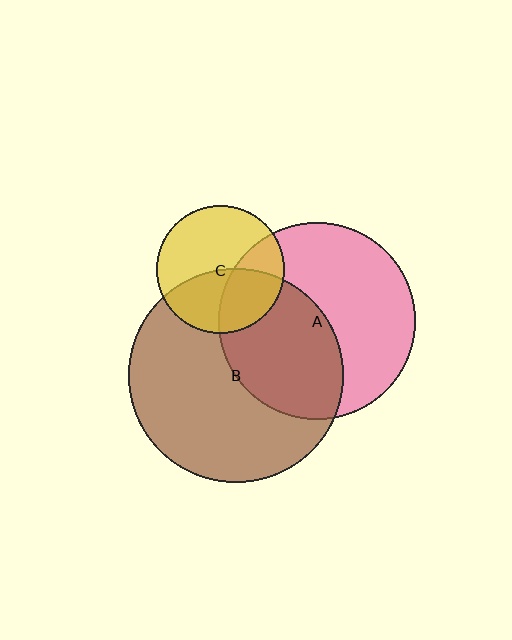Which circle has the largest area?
Circle B (brown).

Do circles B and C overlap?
Yes.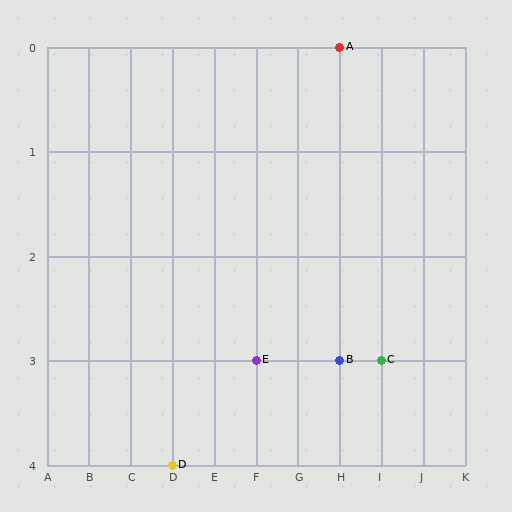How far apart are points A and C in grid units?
Points A and C are 1 column and 3 rows apart (about 3.2 grid units diagonally).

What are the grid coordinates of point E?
Point E is at grid coordinates (F, 3).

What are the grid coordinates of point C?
Point C is at grid coordinates (I, 3).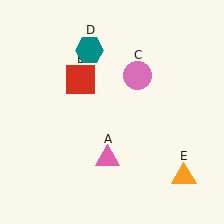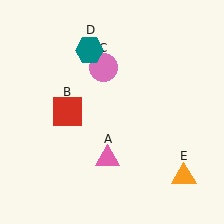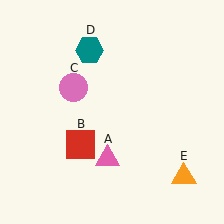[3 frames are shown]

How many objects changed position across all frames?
2 objects changed position: red square (object B), pink circle (object C).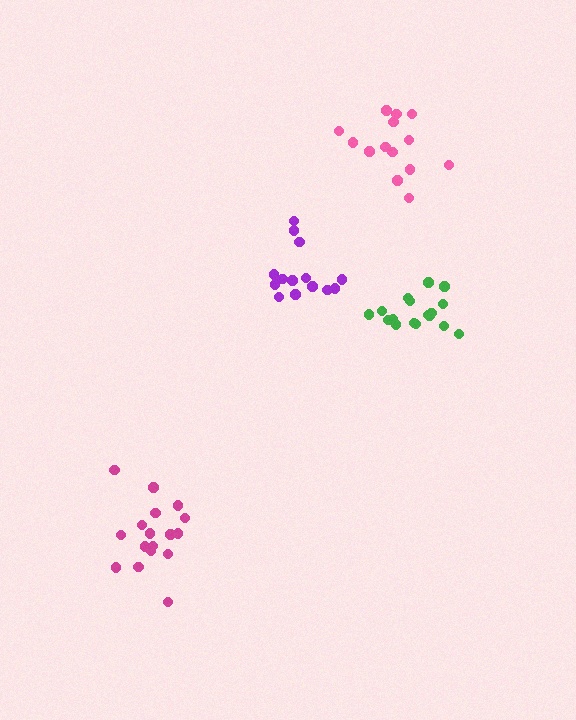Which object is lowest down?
The magenta cluster is bottommost.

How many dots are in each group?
Group 1: 14 dots, Group 2: 14 dots, Group 3: 17 dots, Group 4: 17 dots (62 total).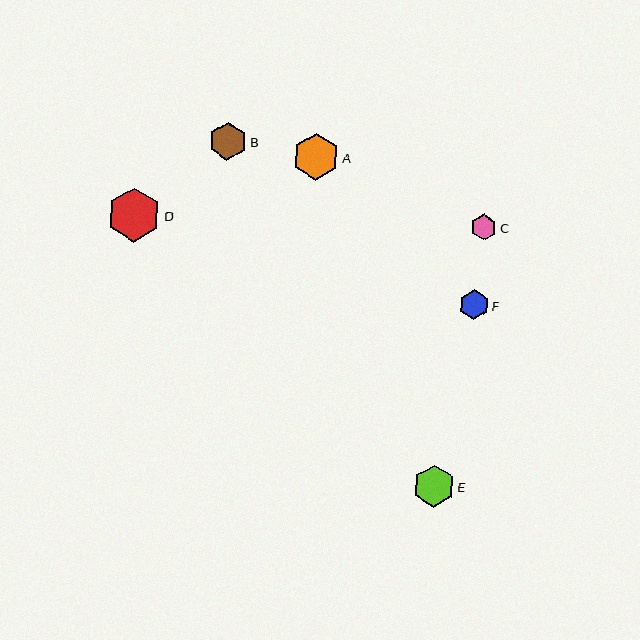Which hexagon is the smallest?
Hexagon C is the smallest with a size of approximately 26 pixels.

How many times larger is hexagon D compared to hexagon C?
Hexagon D is approximately 2.1 times the size of hexagon C.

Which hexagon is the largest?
Hexagon D is the largest with a size of approximately 54 pixels.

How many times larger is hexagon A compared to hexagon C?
Hexagon A is approximately 1.8 times the size of hexagon C.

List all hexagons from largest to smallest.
From largest to smallest: D, A, E, B, F, C.